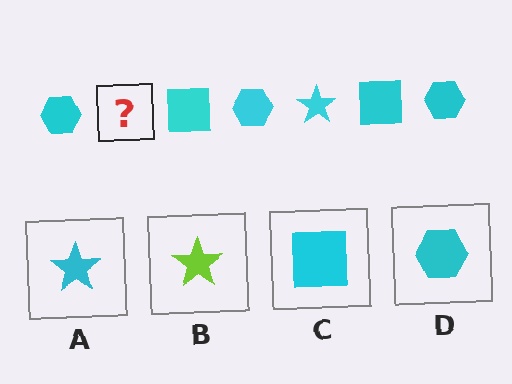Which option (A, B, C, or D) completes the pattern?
A.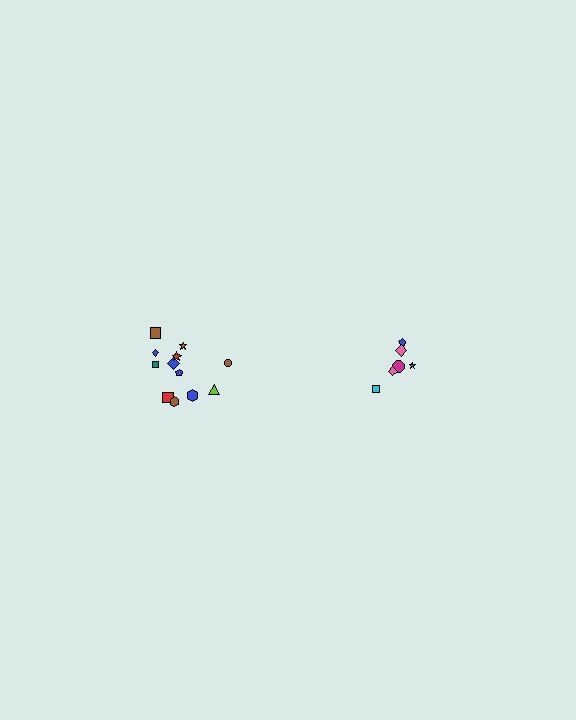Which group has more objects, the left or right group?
The left group.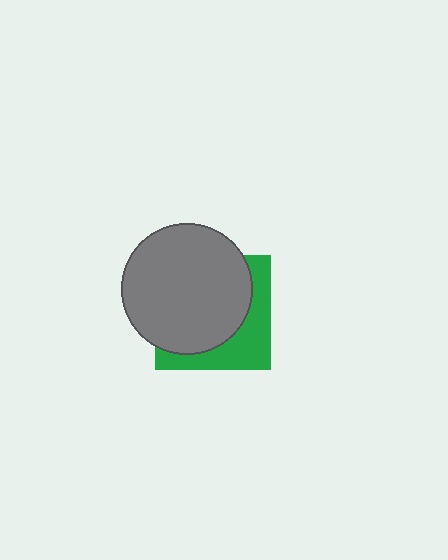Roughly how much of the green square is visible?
A small part of it is visible (roughly 35%).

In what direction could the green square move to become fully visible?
The green square could move toward the lower-right. That would shift it out from behind the gray circle entirely.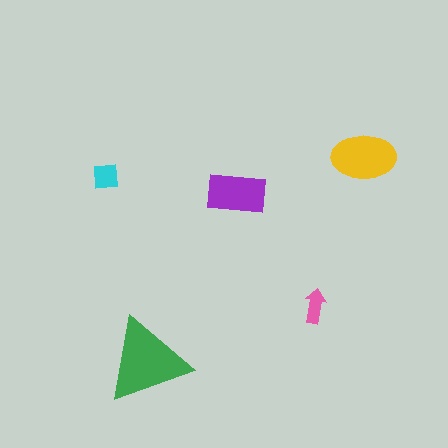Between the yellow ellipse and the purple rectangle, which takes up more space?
The yellow ellipse.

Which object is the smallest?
The pink arrow.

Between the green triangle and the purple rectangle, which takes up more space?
The green triangle.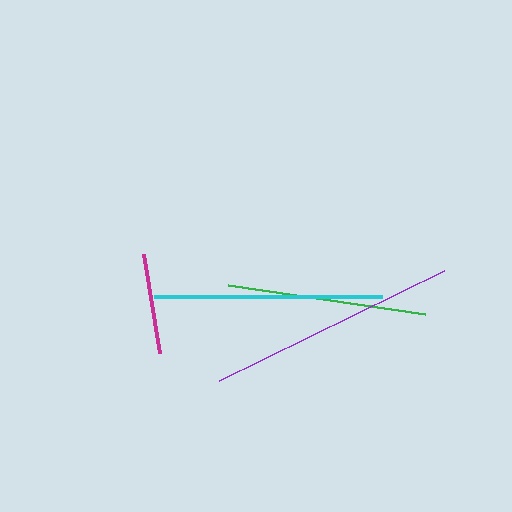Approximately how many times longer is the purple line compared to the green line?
The purple line is approximately 1.3 times the length of the green line.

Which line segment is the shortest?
The magenta line is the shortest at approximately 100 pixels.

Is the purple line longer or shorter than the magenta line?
The purple line is longer than the magenta line.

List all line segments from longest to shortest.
From longest to shortest: purple, cyan, green, magenta.